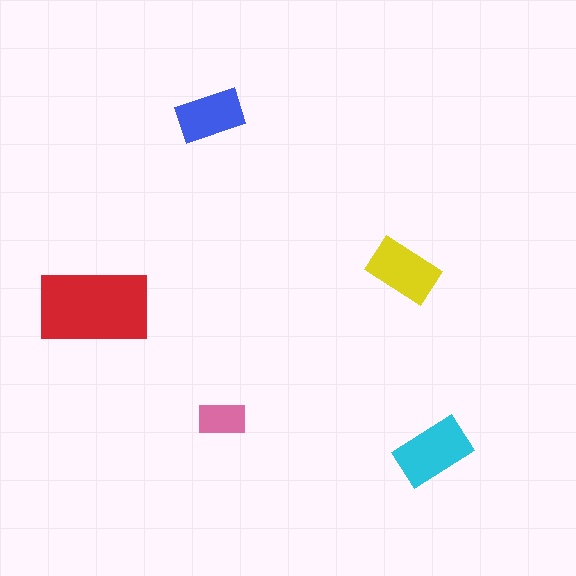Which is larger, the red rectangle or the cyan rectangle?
The red one.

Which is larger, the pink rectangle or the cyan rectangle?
The cyan one.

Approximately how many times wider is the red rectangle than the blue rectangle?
About 1.5 times wider.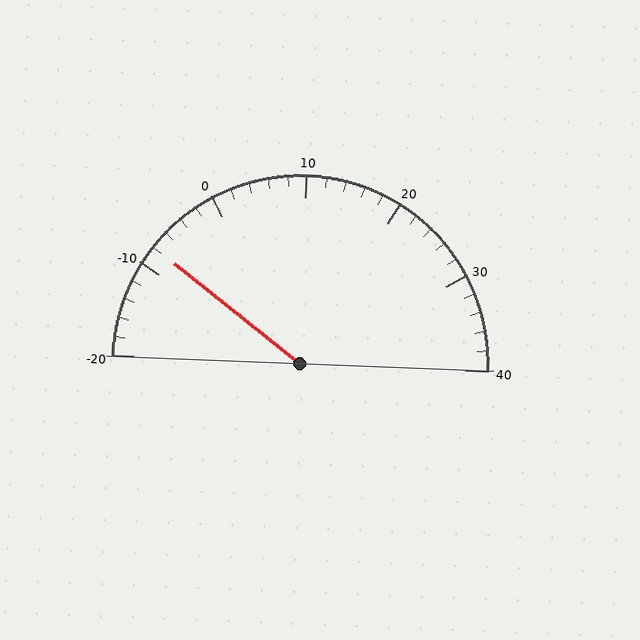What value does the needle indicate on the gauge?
The needle indicates approximately -8.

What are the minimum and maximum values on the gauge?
The gauge ranges from -20 to 40.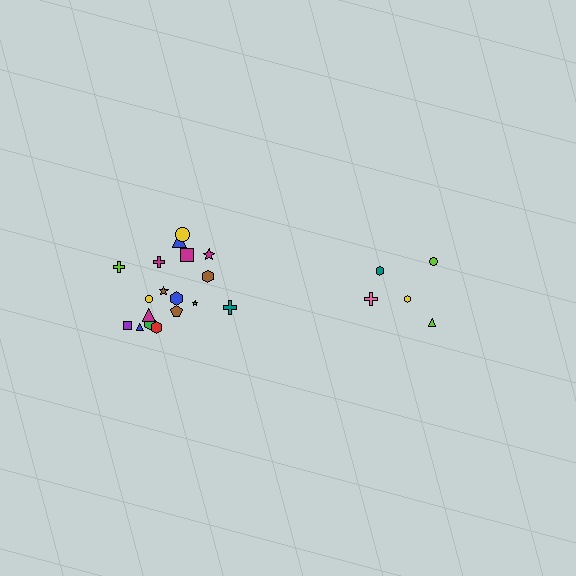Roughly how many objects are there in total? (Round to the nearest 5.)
Roughly 25 objects in total.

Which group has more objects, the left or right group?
The left group.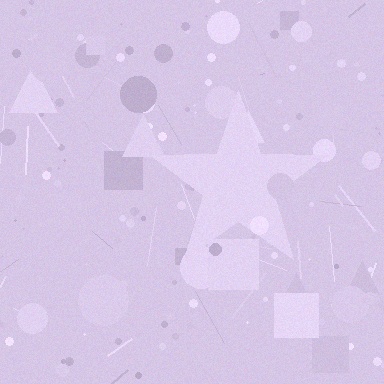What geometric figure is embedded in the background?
A star is embedded in the background.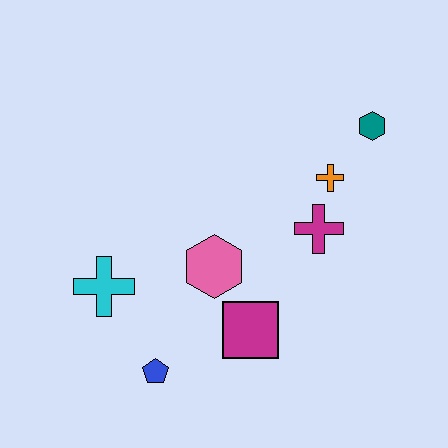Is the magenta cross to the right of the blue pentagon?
Yes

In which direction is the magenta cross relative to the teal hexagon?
The magenta cross is below the teal hexagon.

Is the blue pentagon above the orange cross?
No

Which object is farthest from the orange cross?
The blue pentagon is farthest from the orange cross.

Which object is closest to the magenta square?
The pink hexagon is closest to the magenta square.